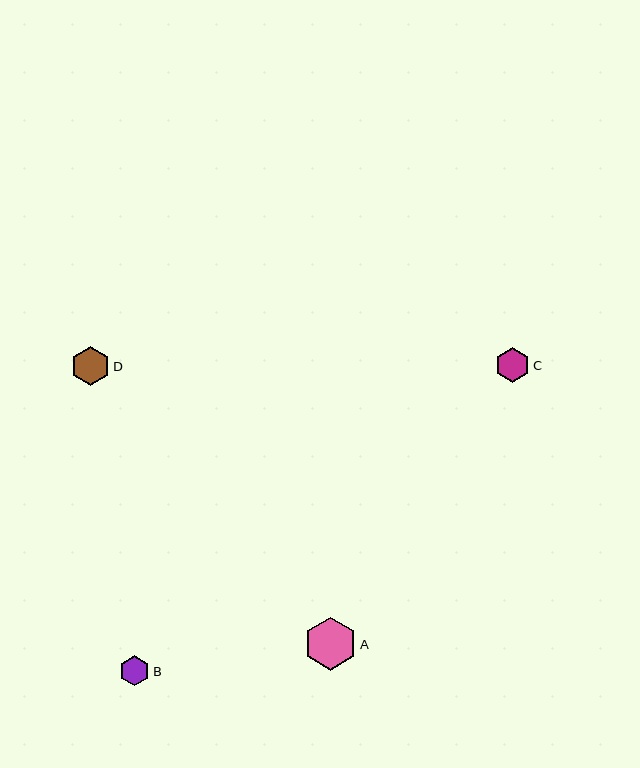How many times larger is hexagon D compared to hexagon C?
Hexagon D is approximately 1.1 times the size of hexagon C.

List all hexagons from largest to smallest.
From largest to smallest: A, D, C, B.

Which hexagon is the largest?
Hexagon A is the largest with a size of approximately 53 pixels.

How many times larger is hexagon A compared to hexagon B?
Hexagon A is approximately 1.8 times the size of hexagon B.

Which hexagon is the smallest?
Hexagon B is the smallest with a size of approximately 30 pixels.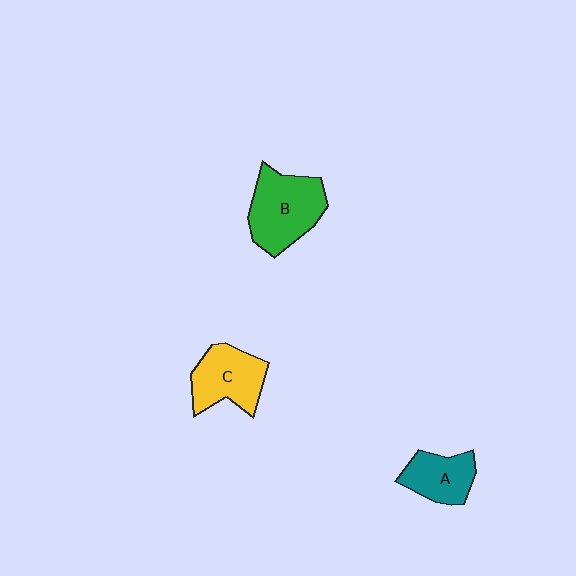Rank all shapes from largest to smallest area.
From largest to smallest: B (green), C (yellow), A (teal).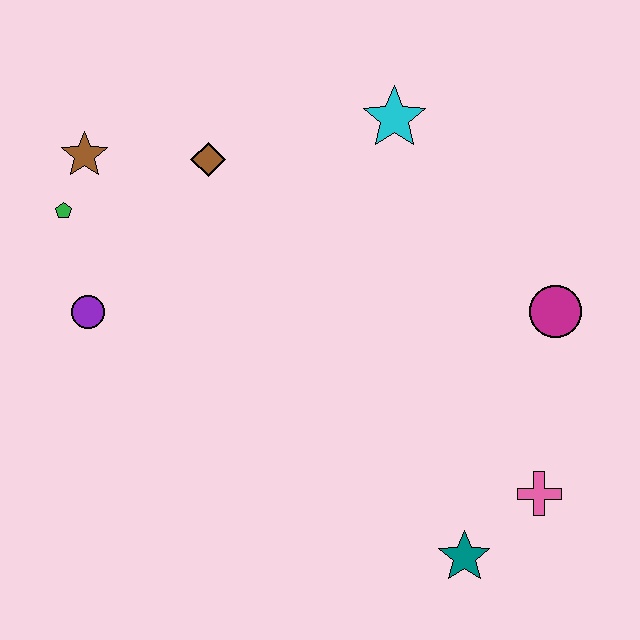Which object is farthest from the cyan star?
The teal star is farthest from the cyan star.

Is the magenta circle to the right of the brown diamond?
Yes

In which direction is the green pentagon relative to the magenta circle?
The green pentagon is to the left of the magenta circle.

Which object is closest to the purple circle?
The green pentagon is closest to the purple circle.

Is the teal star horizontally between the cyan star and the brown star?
No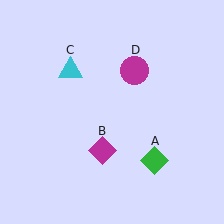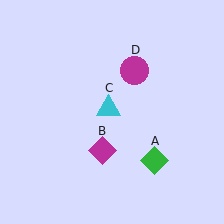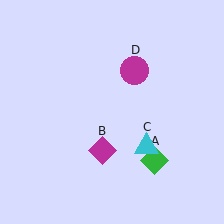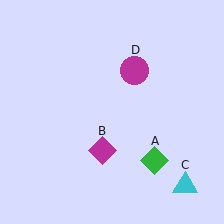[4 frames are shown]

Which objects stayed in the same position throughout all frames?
Green diamond (object A) and magenta diamond (object B) and magenta circle (object D) remained stationary.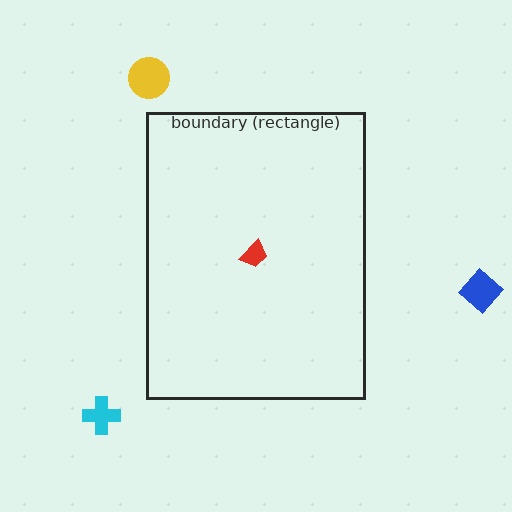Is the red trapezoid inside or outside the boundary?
Inside.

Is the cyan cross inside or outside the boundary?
Outside.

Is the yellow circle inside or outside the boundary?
Outside.